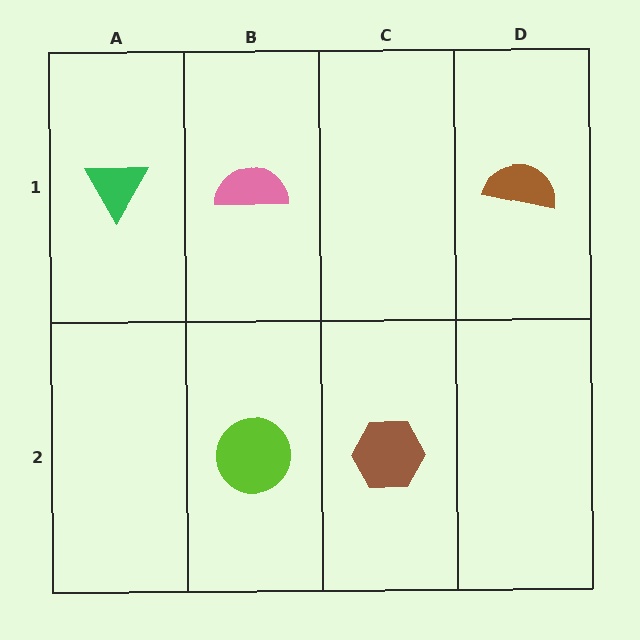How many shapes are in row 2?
2 shapes.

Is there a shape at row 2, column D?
No, that cell is empty.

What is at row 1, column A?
A green triangle.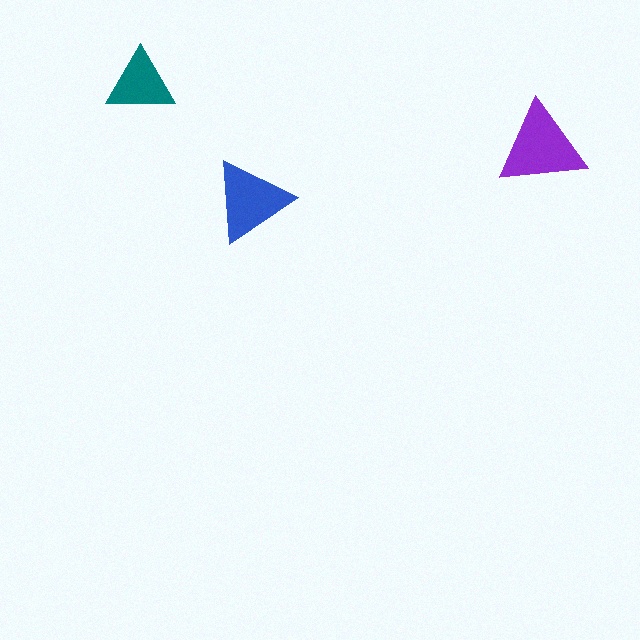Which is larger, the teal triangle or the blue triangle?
The blue one.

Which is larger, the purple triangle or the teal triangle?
The purple one.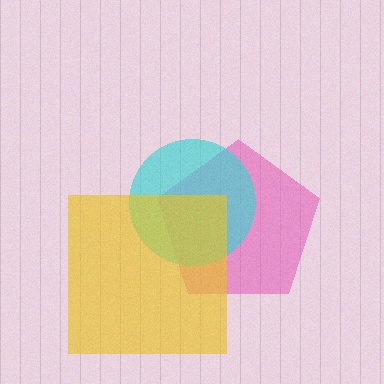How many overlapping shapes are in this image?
There are 3 overlapping shapes in the image.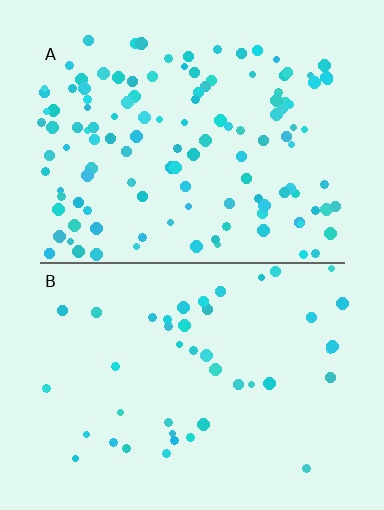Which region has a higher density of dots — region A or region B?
A (the top).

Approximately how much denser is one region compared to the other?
Approximately 2.9× — region A over region B.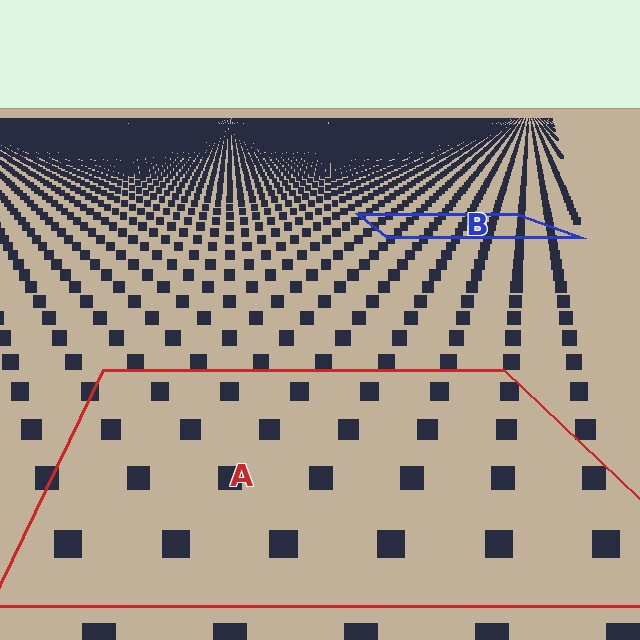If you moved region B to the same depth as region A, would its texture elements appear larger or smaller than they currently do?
They would appear larger. At a closer depth, the same texture elements are projected at a bigger on-screen size.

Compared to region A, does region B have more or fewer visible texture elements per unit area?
Region B has more texture elements per unit area — they are packed more densely because it is farther away.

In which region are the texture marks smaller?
The texture marks are smaller in region B, because it is farther away.